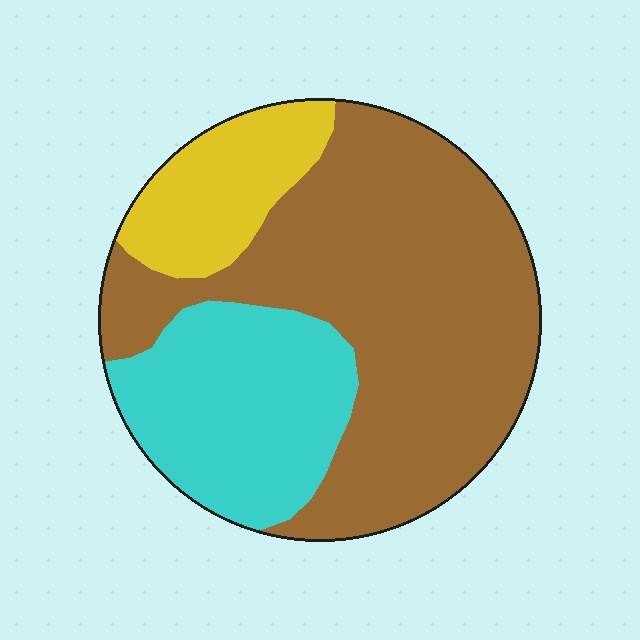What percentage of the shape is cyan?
Cyan takes up about one quarter (1/4) of the shape.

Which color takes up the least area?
Yellow, at roughly 15%.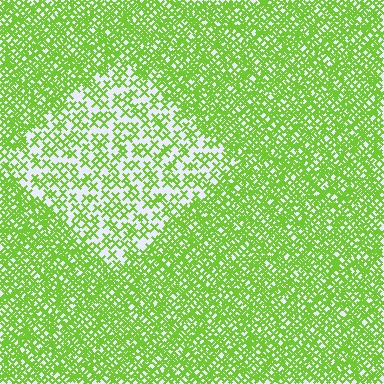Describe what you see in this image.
The image contains small lime elements arranged at two different densities. A diamond-shaped region is visible where the elements are less densely packed than the surrounding area.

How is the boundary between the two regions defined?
The boundary is defined by a change in element density (approximately 2.3x ratio). All elements are the same color, size, and shape.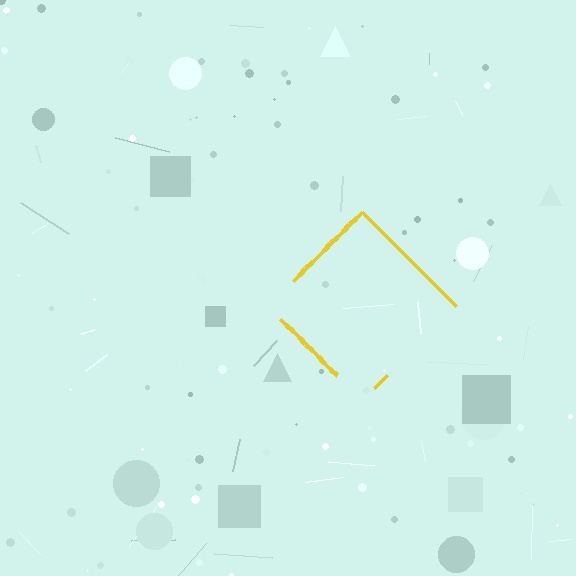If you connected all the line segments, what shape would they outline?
They would outline a diamond.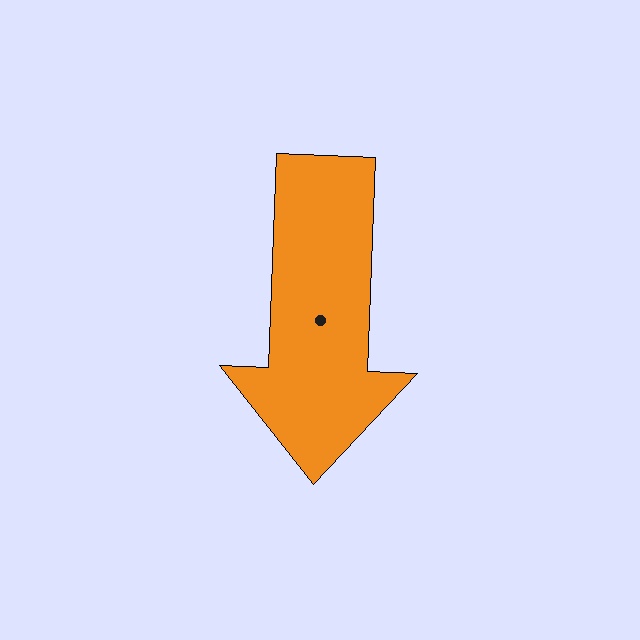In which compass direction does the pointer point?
South.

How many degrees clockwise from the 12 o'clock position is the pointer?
Approximately 182 degrees.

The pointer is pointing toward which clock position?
Roughly 6 o'clock.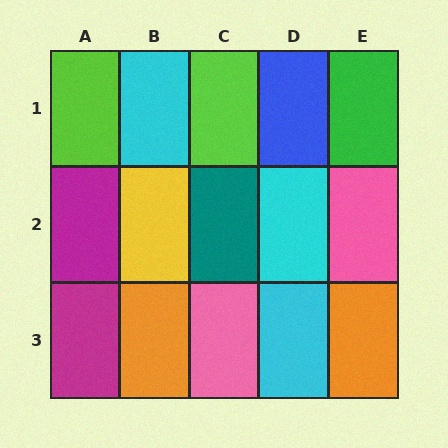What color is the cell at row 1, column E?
Green.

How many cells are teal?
1 cell is teal.